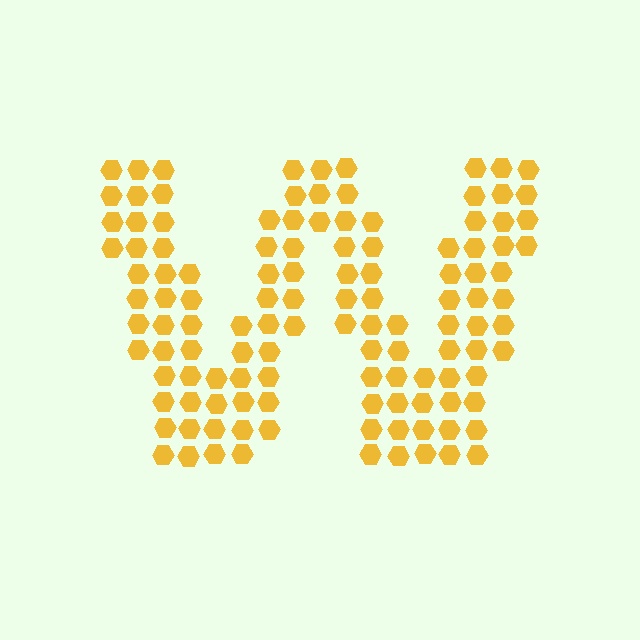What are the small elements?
The small elements are hexagons.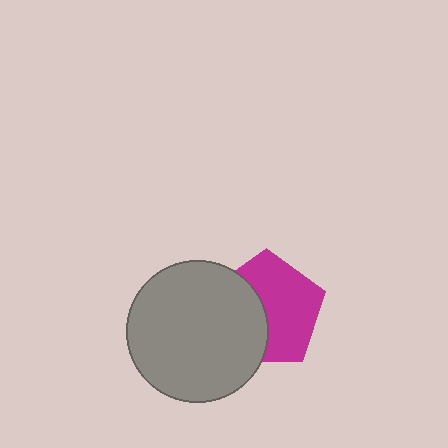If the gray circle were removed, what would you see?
You would see the complete magenta pentagon.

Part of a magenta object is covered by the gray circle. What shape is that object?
It is a pentagon.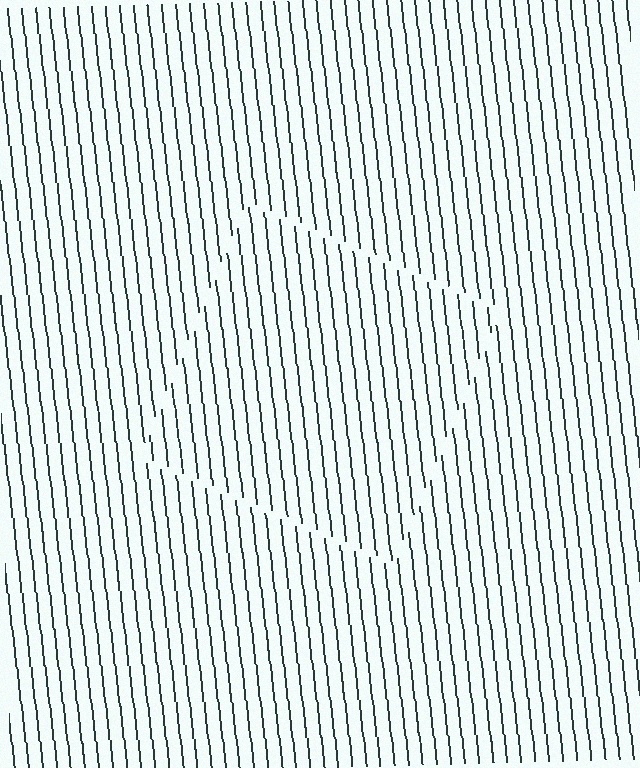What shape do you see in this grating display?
An illusory square. The interior of the shape contains the same grating, shifted by half a period — the contour is defined by the phase discontinuity where line-ends from the inner and outer gratings abut.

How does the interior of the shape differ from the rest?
The interior of the shape contains the same grating, shifted by half a period — the contour is defined by the phase discontinuity where line-ends from the inner and outer gratings abut.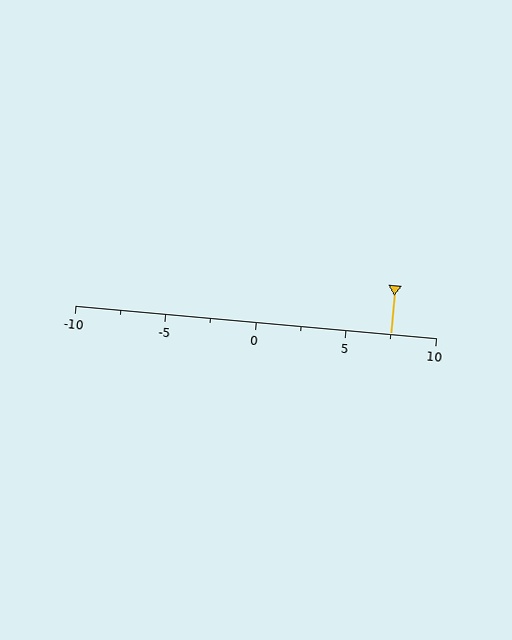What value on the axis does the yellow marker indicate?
The marker indicates approximately 7.5.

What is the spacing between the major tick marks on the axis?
The major ticks are spaced 5 apart.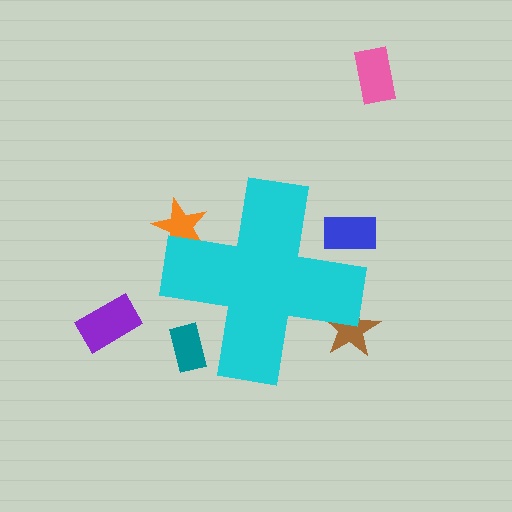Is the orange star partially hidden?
Yes, the orange star is partially hidden behind the cyan cross.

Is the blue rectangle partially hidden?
Yes, the blue rectangle is partially hidden behind the cyan cross.